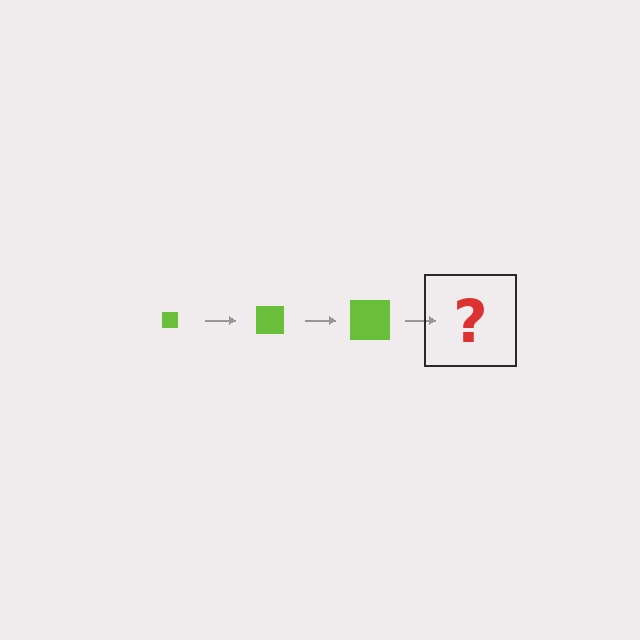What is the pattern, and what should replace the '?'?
The pattern is that the square gets progressively larger each step. The '?' should be a lime square, larger than the previous one.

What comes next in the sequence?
The next element should be a lime square, larger than the previous one.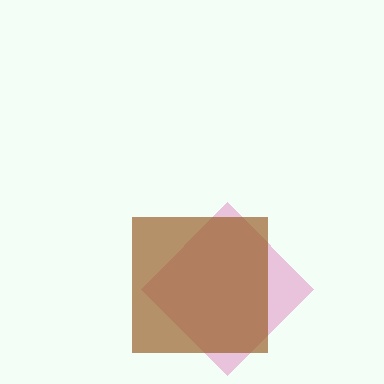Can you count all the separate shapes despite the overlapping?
Yes, there are 2 separate shapes.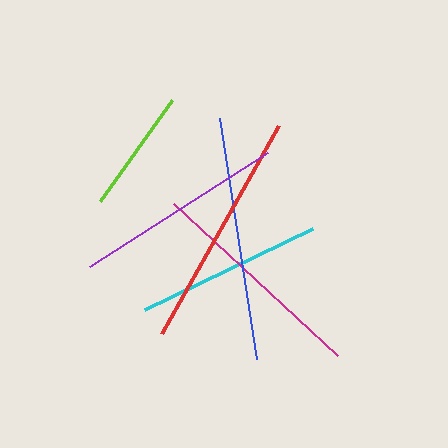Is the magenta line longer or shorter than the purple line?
The magenta line is longer than the purple line.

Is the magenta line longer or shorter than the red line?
The red line is longer than the magenta line.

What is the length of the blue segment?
The blue segment is approximately 244 pixels long.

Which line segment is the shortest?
The lime line is the shortest at approximately 124 pixels.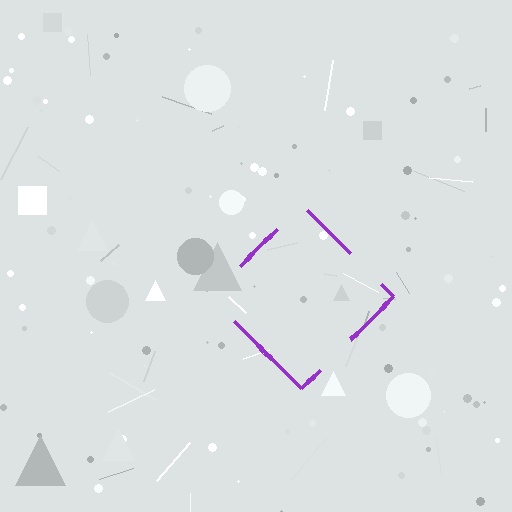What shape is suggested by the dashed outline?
The dashed outline suggests a diamond.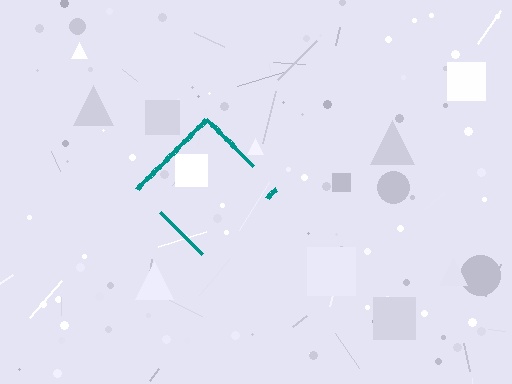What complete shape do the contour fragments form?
The contour fragments form a diamond.